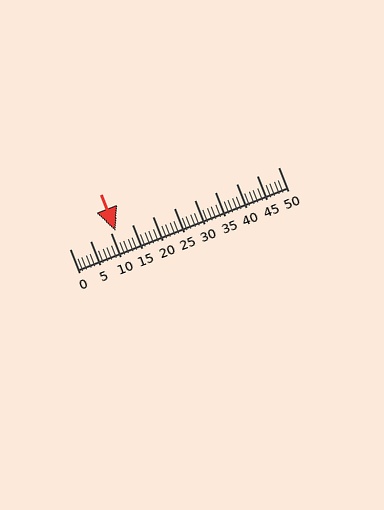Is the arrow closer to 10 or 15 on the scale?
The arrow is closer to 10.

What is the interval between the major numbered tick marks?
The major tick marks are spaced 5 units apart.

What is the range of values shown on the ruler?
The ruler shows values from 0 to 50.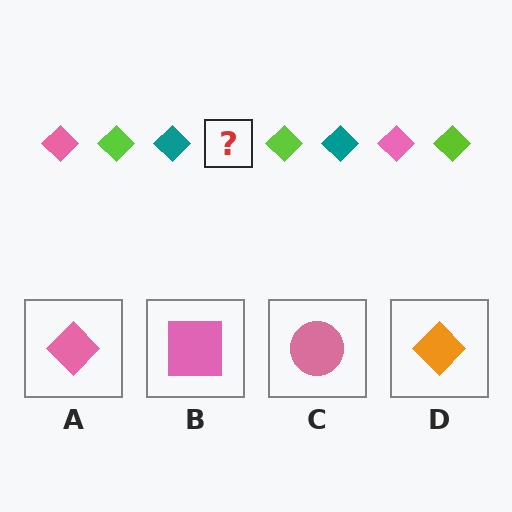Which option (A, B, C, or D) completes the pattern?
A.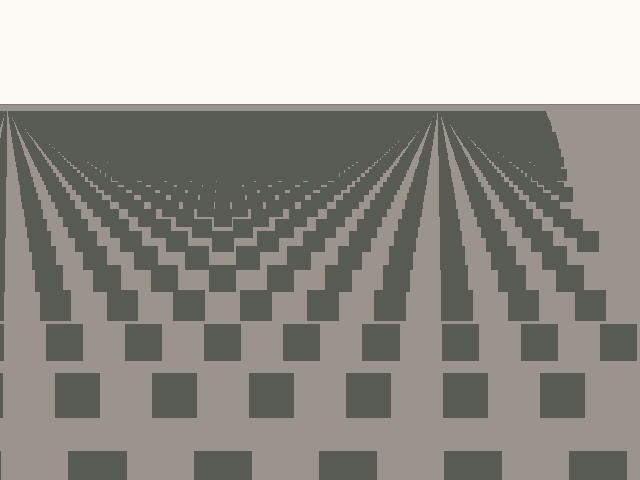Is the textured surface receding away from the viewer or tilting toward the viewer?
The surface is receding away from the viewer. Texture elements get smaller and denser toward the top.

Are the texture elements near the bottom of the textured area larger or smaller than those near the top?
Larger. Near the bottom, elements are closer to the viewer and appear at a bigger on-screen size.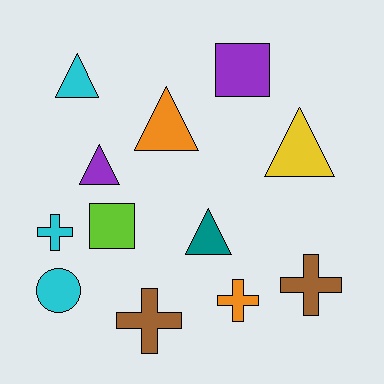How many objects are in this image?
There are 12 objects.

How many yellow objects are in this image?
There is 1 yellow object.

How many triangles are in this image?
There are 5 triangles.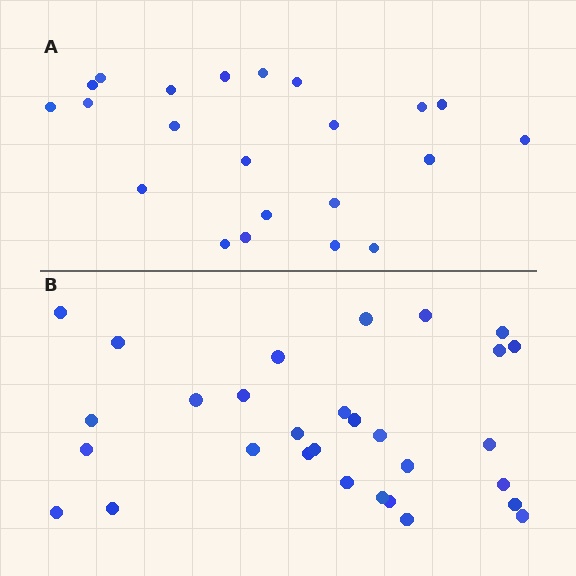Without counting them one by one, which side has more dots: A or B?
Region B (the bottom region) has more dots.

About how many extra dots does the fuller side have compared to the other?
Region B has roughly 8 or so more dots than region A.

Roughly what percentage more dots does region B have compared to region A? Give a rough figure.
About 35% more.